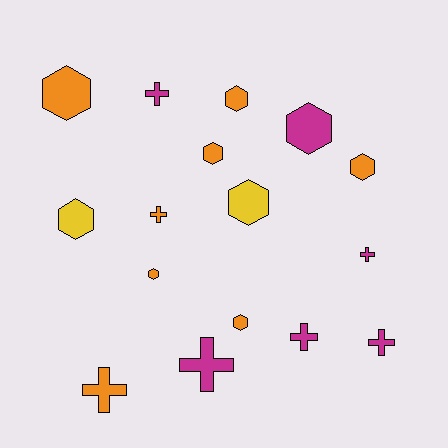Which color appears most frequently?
Orange, with 8 objects.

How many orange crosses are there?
There are 2 orange crosses.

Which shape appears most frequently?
Hexagon, with 9 objects.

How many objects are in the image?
There are 16 objects.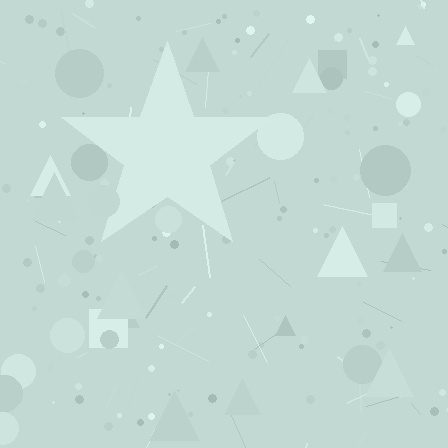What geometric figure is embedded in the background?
A star is embedded in the background.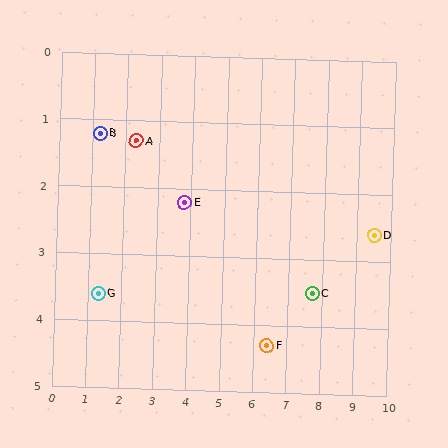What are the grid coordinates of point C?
Point C is at approximately (7.7, 3.5).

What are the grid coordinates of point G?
Point G is at approximately (1.3, 3.6).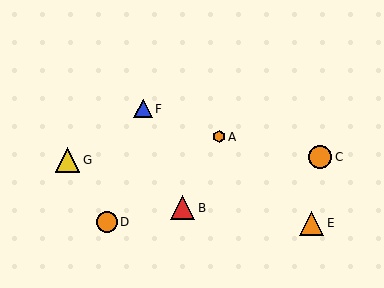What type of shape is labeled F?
Shape F is a blue triangle.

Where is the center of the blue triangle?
The center of the blue triangle is at (143, 109).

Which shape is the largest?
The yellow triangle (labeled G) is the largest.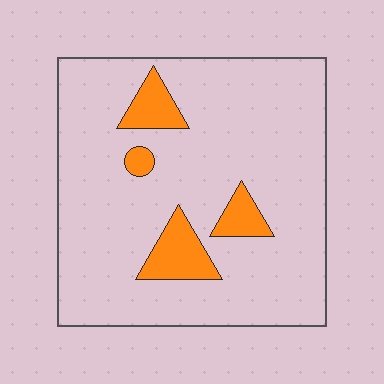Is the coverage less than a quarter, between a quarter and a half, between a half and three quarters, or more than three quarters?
Less than a quarter.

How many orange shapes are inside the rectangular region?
4.